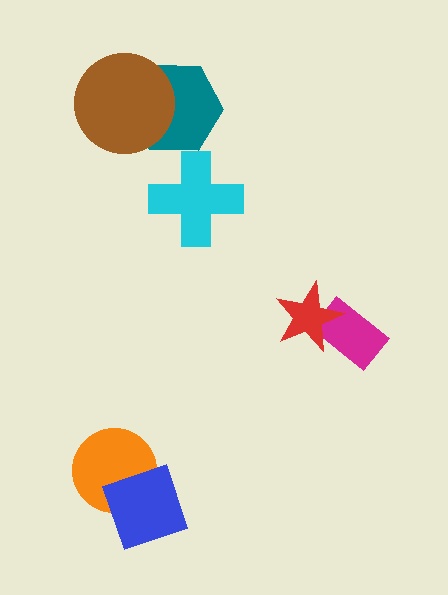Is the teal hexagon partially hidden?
Yes, it is partially covered by another shape.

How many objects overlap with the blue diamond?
1 object overlaps with the blue diamond.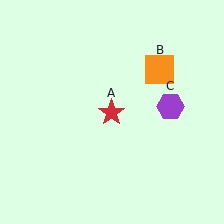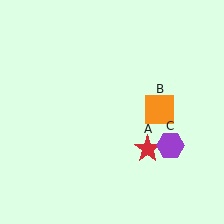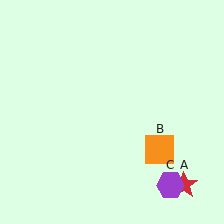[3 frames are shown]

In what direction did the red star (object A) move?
The red star (object A) moved down and to the right.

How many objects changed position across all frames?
3 objects changed position: red star (object A), orange square (object B), purple hexagon (object C).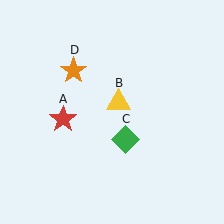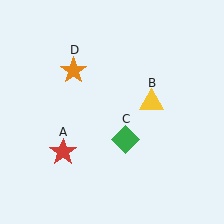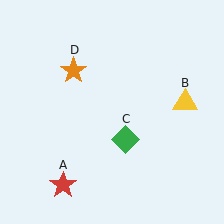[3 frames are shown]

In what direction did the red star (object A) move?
The red star (object A) moved down.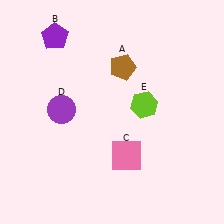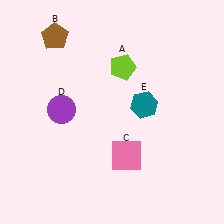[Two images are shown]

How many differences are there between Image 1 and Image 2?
There are 3 differences between the two images.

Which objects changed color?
A changed from brown to lime. B changed from purple to brown. E changed from lime to teal.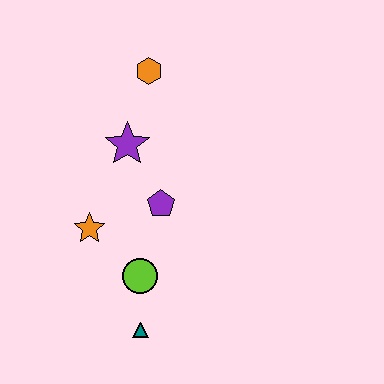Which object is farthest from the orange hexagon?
The teal triangle is farthest from the orange hexagon.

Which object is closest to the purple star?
The purple pentagon is closest to the purple star.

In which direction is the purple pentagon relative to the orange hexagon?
The purple pentagon is below the orange hexagon.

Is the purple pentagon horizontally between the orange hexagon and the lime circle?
No